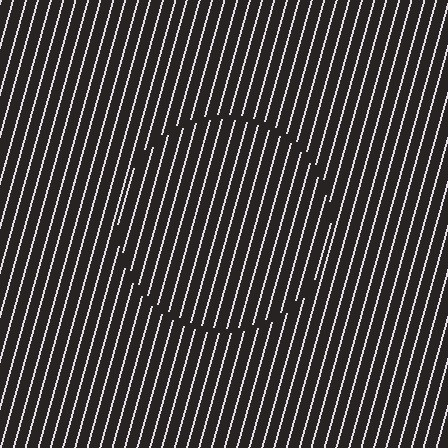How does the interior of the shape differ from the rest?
The interior of the shape contains the same grating, shifted by half a period — the contour is defined by the phase discontinuity where line-ends from the inner and outer gratings abut.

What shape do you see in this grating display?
An illusory circle. The interior of the shape contains the same grating, shifted by half a period — the contour is defined by the phase discontinuity where line-ends from the inner and outer gratings abut.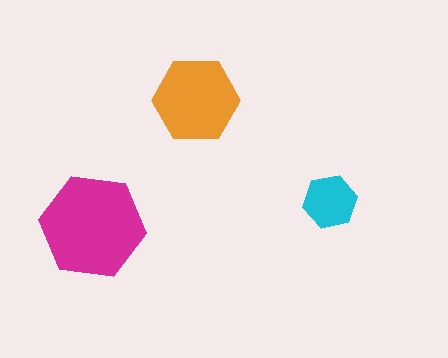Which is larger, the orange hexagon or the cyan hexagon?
The orange one.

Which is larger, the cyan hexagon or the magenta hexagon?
The magenta one.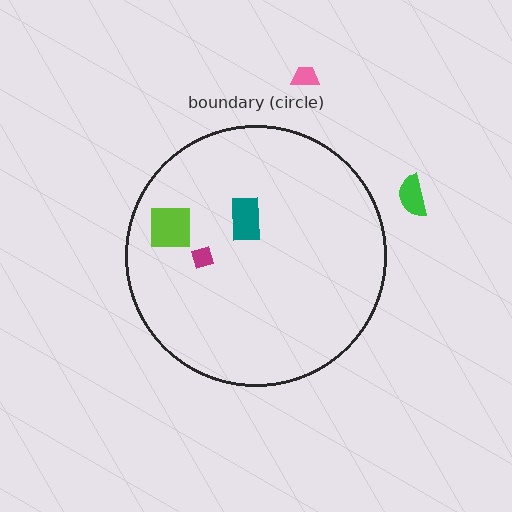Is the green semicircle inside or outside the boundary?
Outside.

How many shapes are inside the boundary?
3 inside, 2 outside.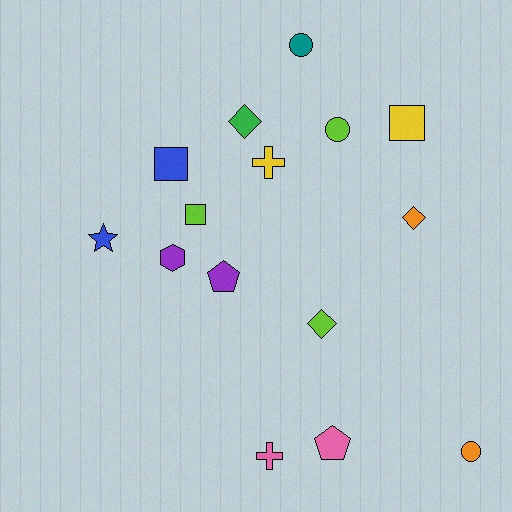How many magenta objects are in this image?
There are no magenta objects.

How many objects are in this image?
There are 15 objects.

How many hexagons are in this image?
There is 1 hexagon.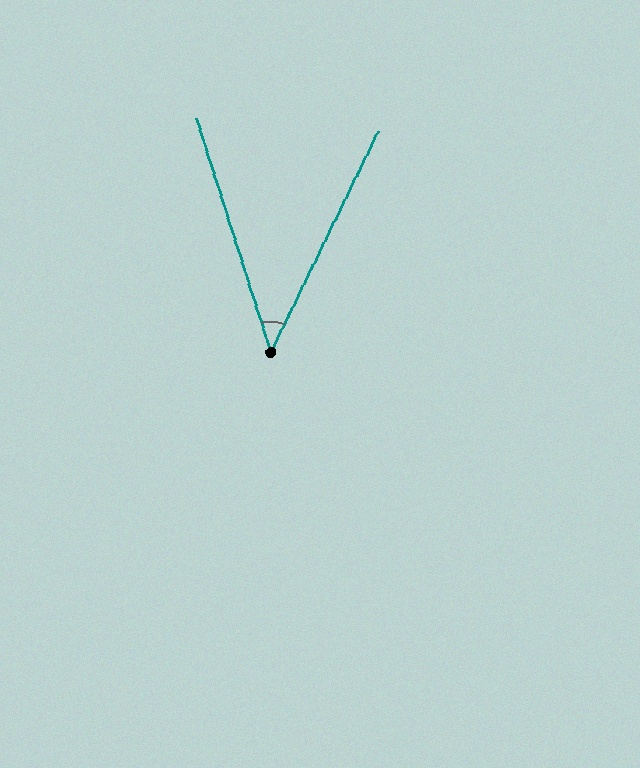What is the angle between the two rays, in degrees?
Approximately 44 degrees.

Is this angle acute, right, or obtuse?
It is acute.